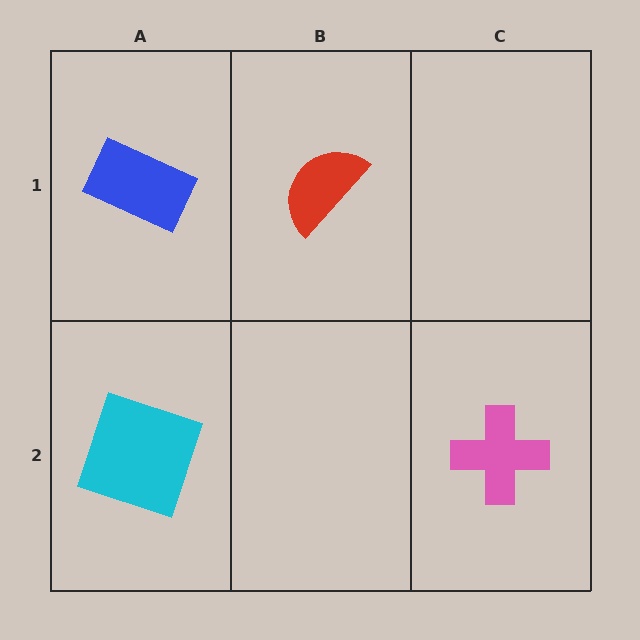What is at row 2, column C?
A pink cross.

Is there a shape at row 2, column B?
No, that cell is empty.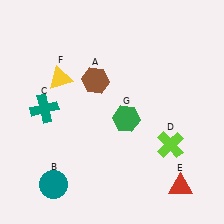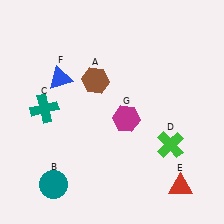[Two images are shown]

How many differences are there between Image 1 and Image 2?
There are 3 differences between the two images.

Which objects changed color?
D changed from lime to green. F changed from yellow to blue. G changed from green to magenta.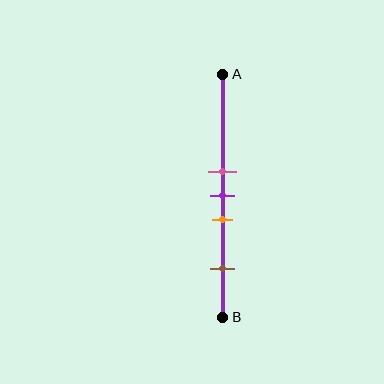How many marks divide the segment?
There are 4 marks dividing the segment.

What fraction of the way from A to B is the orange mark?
The orange mark is approximately 60% (0.6) of the way from A to B.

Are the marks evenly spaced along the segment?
No, the marks are not evenly spaced.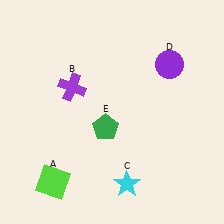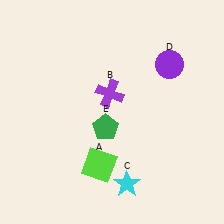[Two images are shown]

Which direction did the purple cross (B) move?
The purple cross (B) moved right.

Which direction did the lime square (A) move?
The lime square (A) moved right.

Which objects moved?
The objects that moved are: the lime square (A), the purple cross (B).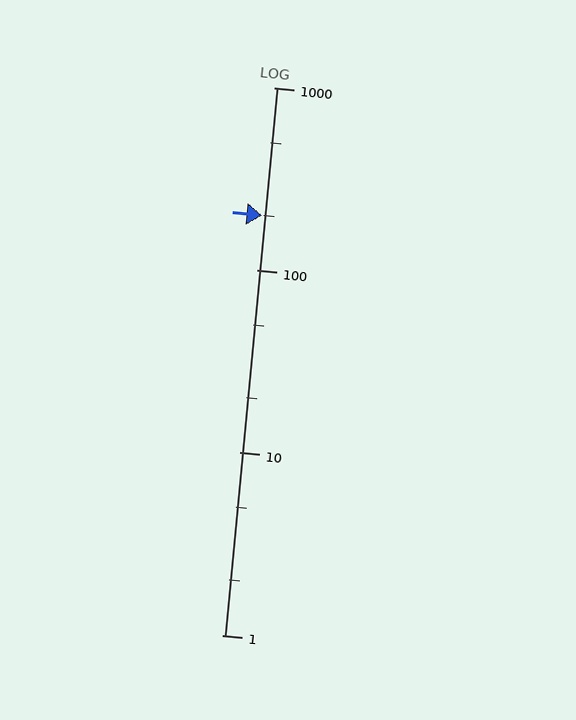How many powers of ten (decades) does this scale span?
The scale spans 3 decades, from 1 to 1000.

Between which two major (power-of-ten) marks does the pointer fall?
The pointer is between 100 and 1000.